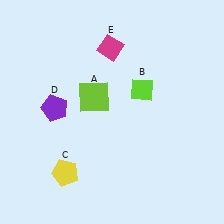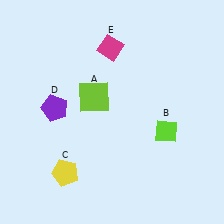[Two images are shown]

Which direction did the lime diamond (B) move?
The lime diamond (B) moved down.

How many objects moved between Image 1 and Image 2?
1 object moved between the two images.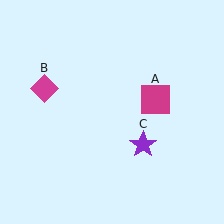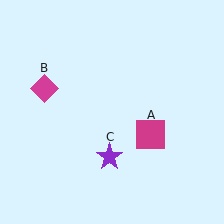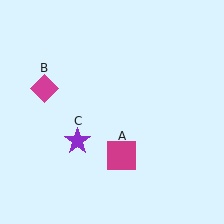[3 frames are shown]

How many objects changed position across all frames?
2 objects changed position: magenta square (object A), purple star (object C).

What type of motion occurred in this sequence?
The magenta square (object A), purple star (object C) rotated clockwise around the center of the scene.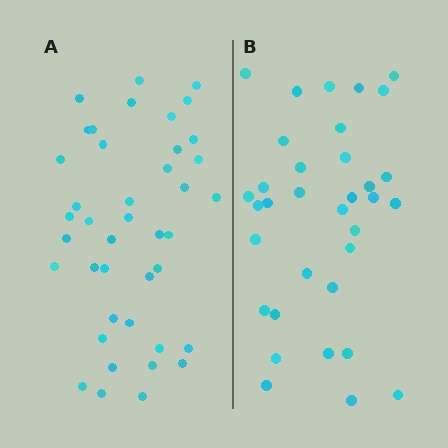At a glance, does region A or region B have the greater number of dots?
Region A (the left region) has more dots.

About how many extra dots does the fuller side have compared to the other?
Region A has roughly 8 or so more dots than region B.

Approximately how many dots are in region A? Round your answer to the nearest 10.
About 40 dots. (The exact count is 41, which rounds to 40.)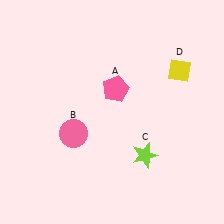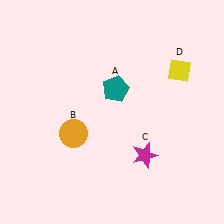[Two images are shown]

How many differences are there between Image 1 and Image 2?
There are 3 differences between the two images.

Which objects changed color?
A changed from pink to teal. B changed from pink to orange. C changed from lime to magenta.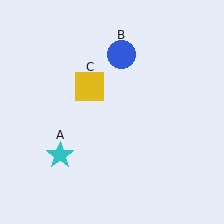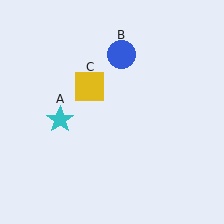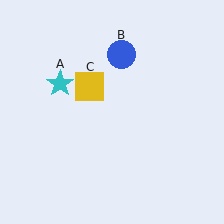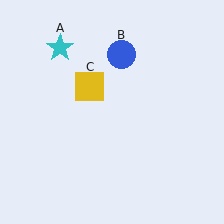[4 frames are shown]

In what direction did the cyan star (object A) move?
The cyan star (object A) moved up.